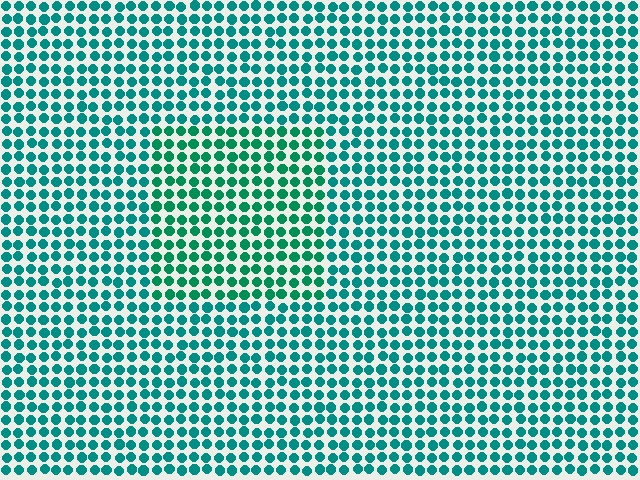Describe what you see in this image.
The image is filled with small teal elements in a uniform arrangement. A rectangle-shaped region is visible where the elements are tinted to a slightly different hue, forming a subtle color boundary.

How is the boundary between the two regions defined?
The boundary is defined purely by a slight shift in hue (about 21 degrees). Spacing, size, and orientation are identical on both sides.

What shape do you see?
I see a rectangle.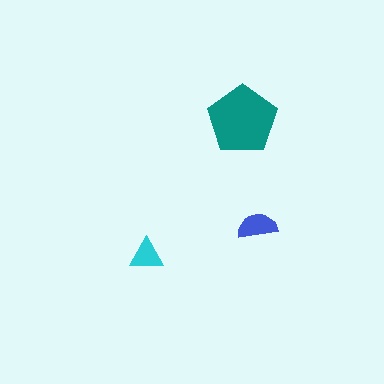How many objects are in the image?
There are 3 objects in the image.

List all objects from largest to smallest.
The teal pentagon, the blue semicircle, the cyan triangle.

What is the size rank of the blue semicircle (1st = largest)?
2nd.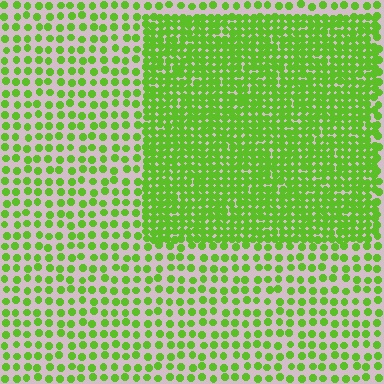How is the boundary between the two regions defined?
The boundary is defined by a change in element density (approximately 2.4x ratio). All elements are the same color, size, and shape.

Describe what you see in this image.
The image contains small lime elements arranged at two different densities. A rectangle-shaped region is visible where the elements are more densely packed than the surrounding area.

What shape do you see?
I see a rectangle.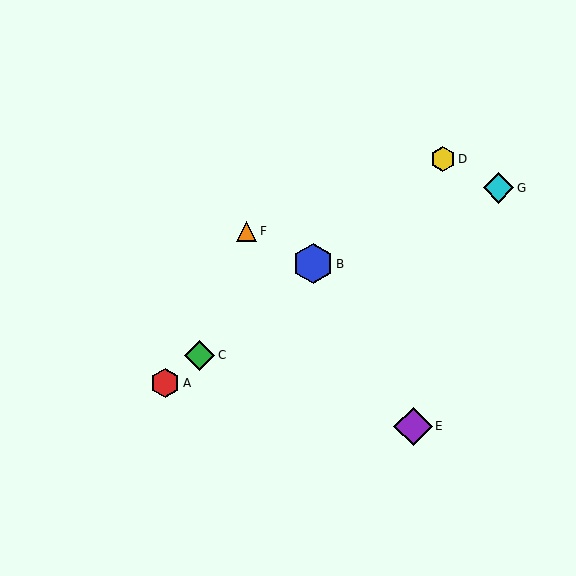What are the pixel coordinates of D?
Object D is at (443, 159).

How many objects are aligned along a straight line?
4 objects (A, B, C, D) are aligned along a straight line.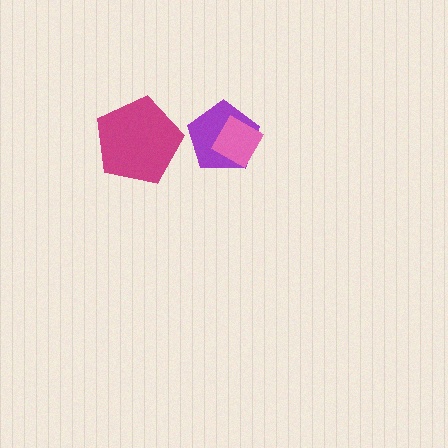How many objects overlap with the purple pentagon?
1 object overlaps with the purple pentagon.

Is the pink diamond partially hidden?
No, no other shape covers it.